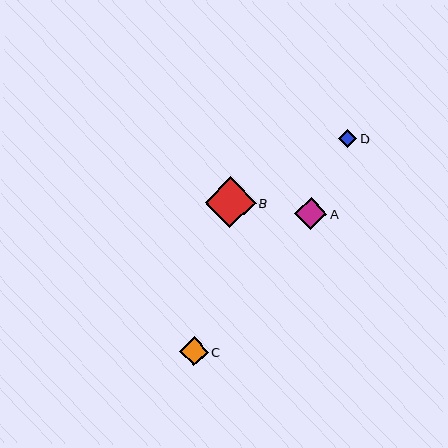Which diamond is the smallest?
Diamond D is the smallest with a size of approximately 18 pixels.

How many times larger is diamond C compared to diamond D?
Diamond C is approximately 1.6 times the size of diamond D.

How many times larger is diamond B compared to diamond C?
Diamond B is approximately 1.8 times the size of diamond C.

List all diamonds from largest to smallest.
From largest to smallest: B, A, C, D.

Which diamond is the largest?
Diamond B is the largest with a size of approximately 51 pixels.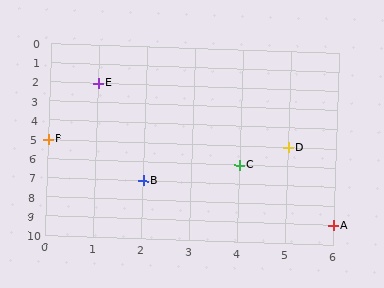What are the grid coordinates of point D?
Point D is at grid coordinates (5, 5).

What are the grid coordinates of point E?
Point E is at grid coordinates (1, 2).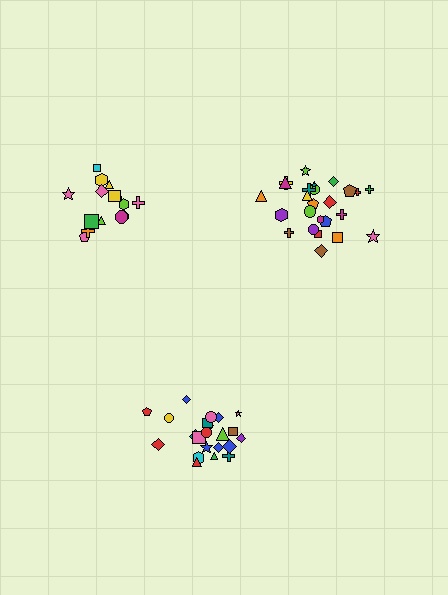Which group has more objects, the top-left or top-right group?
The top-right group.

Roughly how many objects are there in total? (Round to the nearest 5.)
Roughly 60 objects in total.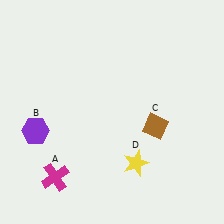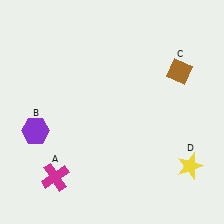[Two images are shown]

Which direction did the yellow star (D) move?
The yellow star (D) moved right.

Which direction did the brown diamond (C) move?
The brown diamond (C) moved up.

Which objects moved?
The objects that moved are: the brown diamond (C), the yellow star (D).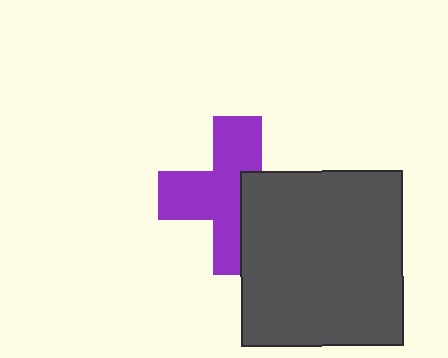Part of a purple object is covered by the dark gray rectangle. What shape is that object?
It is a cross.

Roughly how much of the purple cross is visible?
About half of it is visible (roughly 62%).